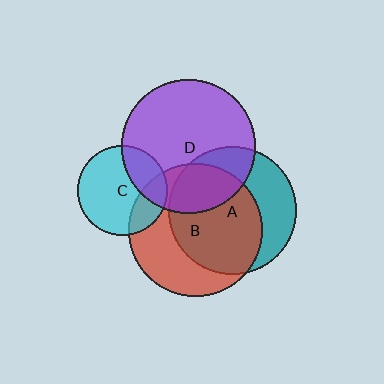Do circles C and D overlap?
Yes.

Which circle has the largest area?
Circle B (red).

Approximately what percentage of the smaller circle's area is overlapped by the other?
Approximately 25%.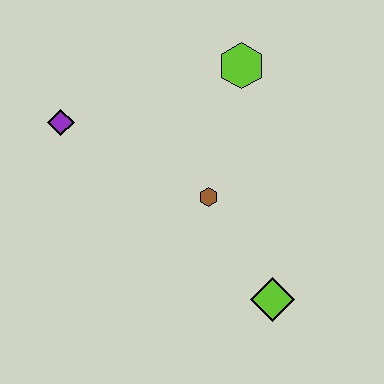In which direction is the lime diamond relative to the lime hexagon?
The lime diamond is below the lime hexagon.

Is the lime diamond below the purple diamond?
Yes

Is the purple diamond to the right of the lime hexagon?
No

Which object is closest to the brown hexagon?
The lime diamond is closest to the brown hexagon.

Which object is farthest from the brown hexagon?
The purple diamond is farthest from the brown hexagon.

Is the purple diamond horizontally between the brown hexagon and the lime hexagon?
No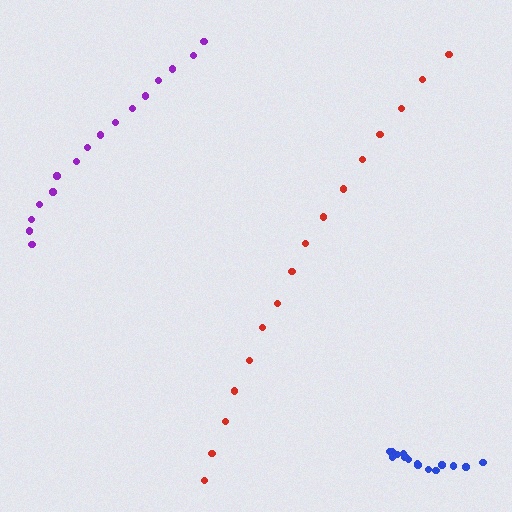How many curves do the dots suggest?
There are 3 distinct paths.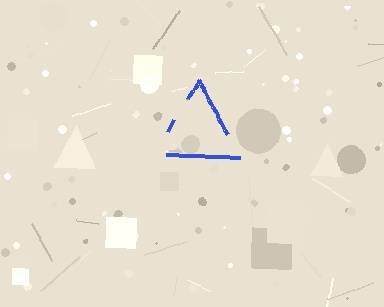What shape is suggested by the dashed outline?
The dashed outline suggests a triangle.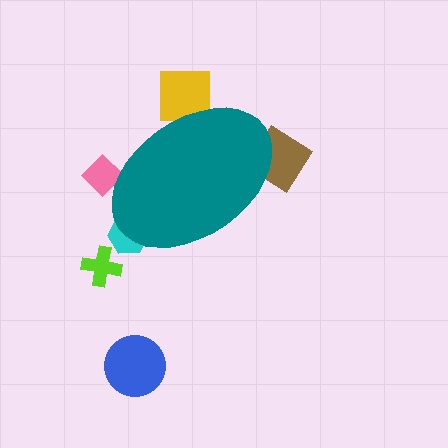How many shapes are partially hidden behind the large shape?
4 shapes are partially hidden.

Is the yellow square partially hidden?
Yes, the yellow square is partially hidden behind the teal ellipse.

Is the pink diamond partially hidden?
Yes, the pink diamond is partially hidden behind the teal ellipse.